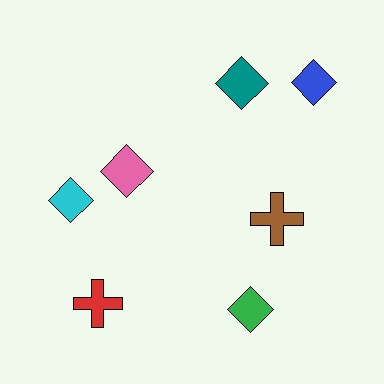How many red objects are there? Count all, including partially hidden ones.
There is 1 red object.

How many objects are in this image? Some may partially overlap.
There are 7 objects.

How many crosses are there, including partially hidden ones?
There are 2 crosses.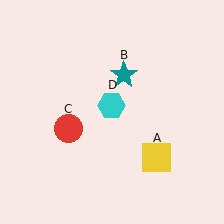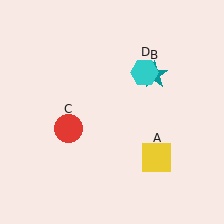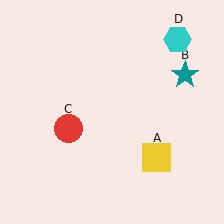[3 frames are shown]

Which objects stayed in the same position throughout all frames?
Yellow square (object A) and red circle (object C) remained stationary.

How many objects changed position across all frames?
2 objects changed position: teal star (object B), cyan hexagon (object D).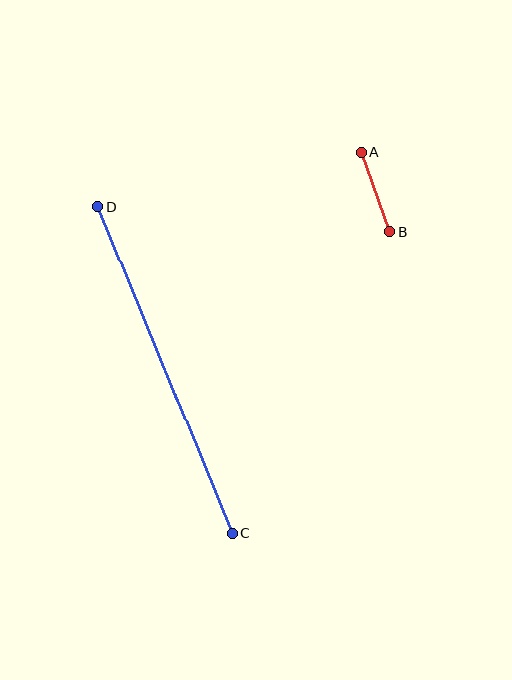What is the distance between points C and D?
The distance is approximately 353 pixels.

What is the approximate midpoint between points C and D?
The midpoint is at approximately (165, 370) pixels.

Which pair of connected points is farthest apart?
Points C and D are farthest apart.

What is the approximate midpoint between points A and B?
The midpoint is at approximately (375, 192) pixels.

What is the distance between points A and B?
The distance is approximately 84 pixels.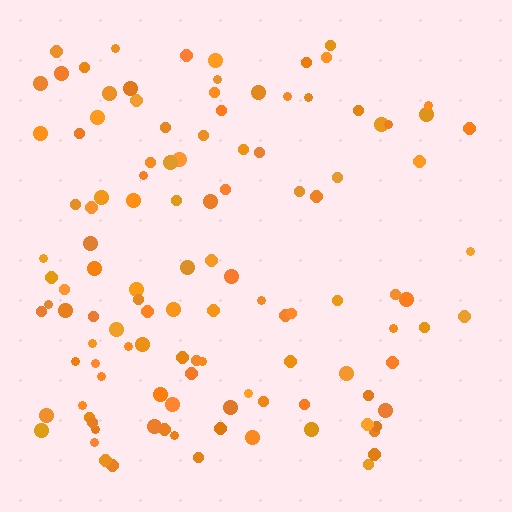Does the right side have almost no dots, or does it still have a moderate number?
Still a moderate number, just noticeably fewer than the left.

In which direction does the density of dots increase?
From right to left, with the left side densest.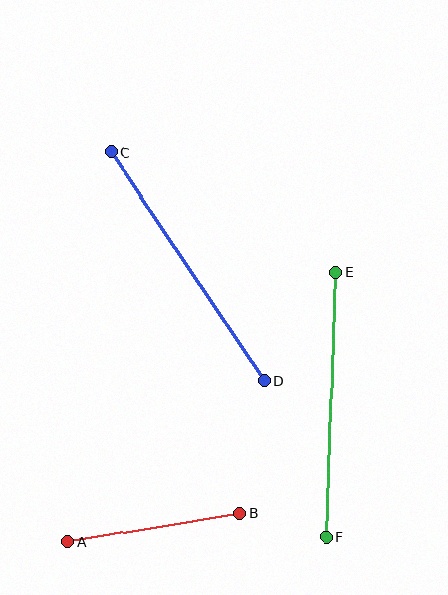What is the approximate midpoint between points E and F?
The midpoint is at approximately (331, 404) pixels.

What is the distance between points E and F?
The distance is approximately 265 pixels.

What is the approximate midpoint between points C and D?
The midpoint is at approximately (187, 266) pixels.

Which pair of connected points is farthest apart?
Points C and D are farthest apart.